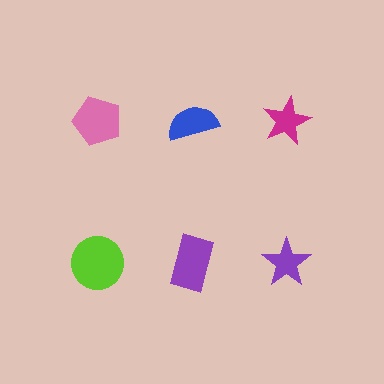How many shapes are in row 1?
3 shapes.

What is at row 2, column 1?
A lime circle.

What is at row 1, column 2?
A blue semicircle.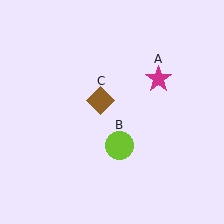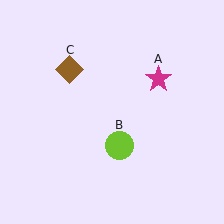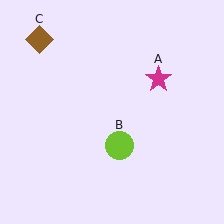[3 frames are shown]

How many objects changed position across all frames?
1 object changed position: brown diamond (object C).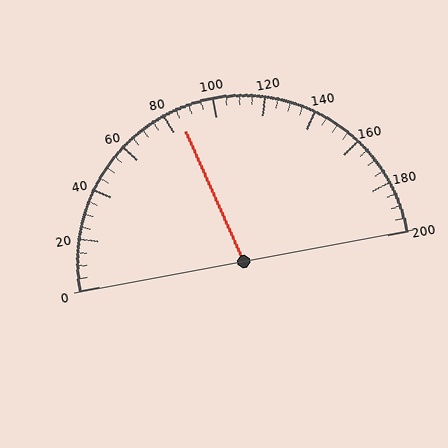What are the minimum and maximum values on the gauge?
The gauge ranges from 0 to 200.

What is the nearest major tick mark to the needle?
The nearest major tick mark is 80.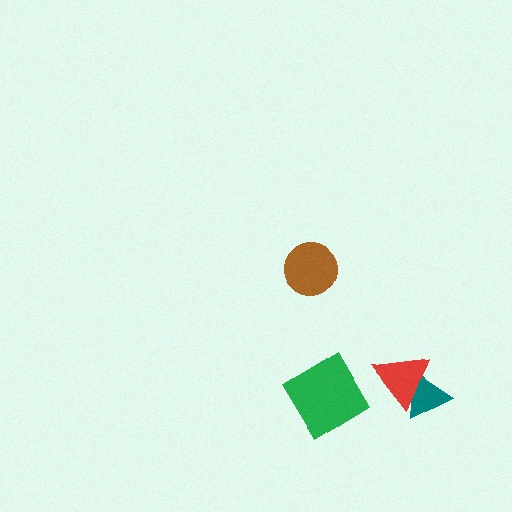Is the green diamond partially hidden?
No, no other shape covers it.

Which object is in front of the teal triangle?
The red triangle is in front of the teal triangle.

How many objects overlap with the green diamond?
0 objects overlap with the green diamond.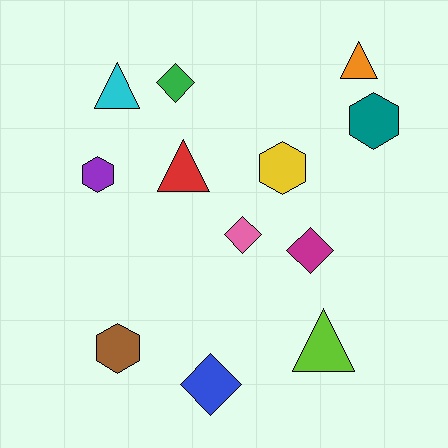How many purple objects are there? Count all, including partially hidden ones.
There is 1 purple object.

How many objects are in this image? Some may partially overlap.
There are 12 objects.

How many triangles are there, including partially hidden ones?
There are 4 triangles.